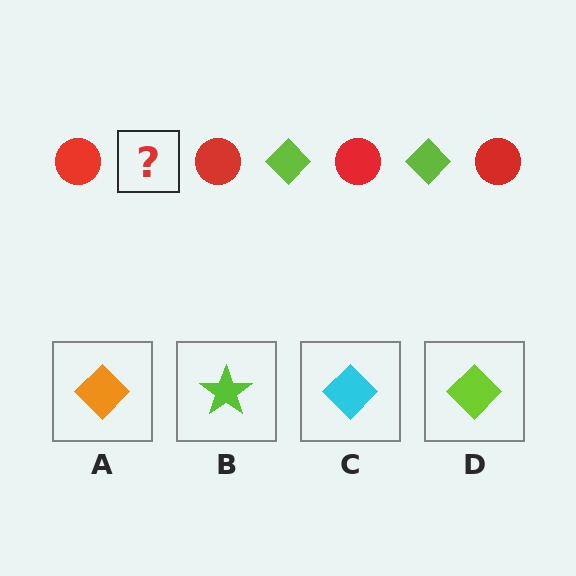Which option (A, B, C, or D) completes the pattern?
D.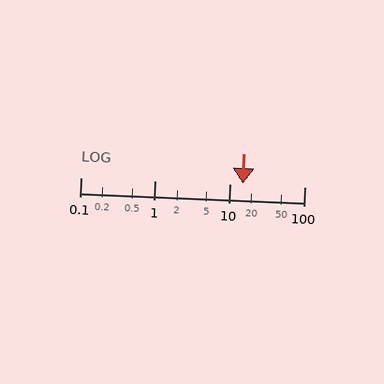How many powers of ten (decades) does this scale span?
The scale spans 3 decades, from 0.1 to 100.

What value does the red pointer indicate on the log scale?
The pointer indicates approximately 15.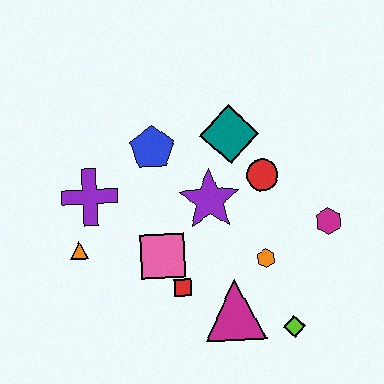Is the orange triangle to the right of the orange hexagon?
No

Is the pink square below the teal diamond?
Yes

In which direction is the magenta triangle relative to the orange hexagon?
The magenta triangle is below the orange hexagon.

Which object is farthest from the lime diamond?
The purple cross is farthest from the lime diamond.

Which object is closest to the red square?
The pink square is closest to the red square.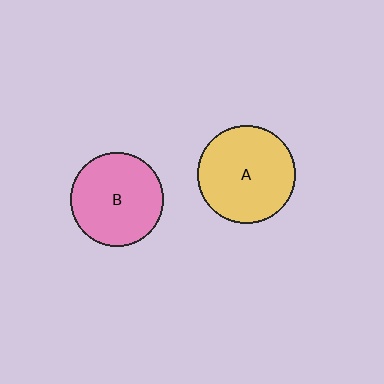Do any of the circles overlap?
No, none of the circles overlap.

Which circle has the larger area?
Circle A (yellow).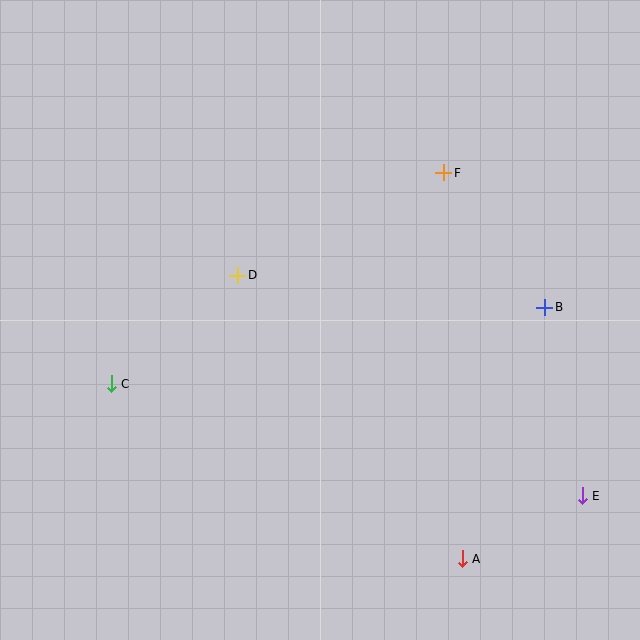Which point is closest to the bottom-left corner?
Point C is closest to the bottom-left corner.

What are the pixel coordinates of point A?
Point A is at (462, 559).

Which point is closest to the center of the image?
Point D at (238, 275) is closest to the center.